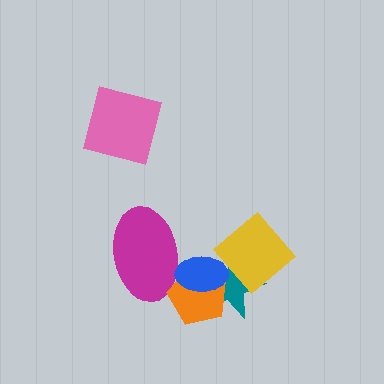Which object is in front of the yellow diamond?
The blue ellipse is in front of the yellow diamond.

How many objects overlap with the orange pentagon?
3 objects overlap with the orange pentagon.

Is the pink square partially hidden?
No, no other shape covers it.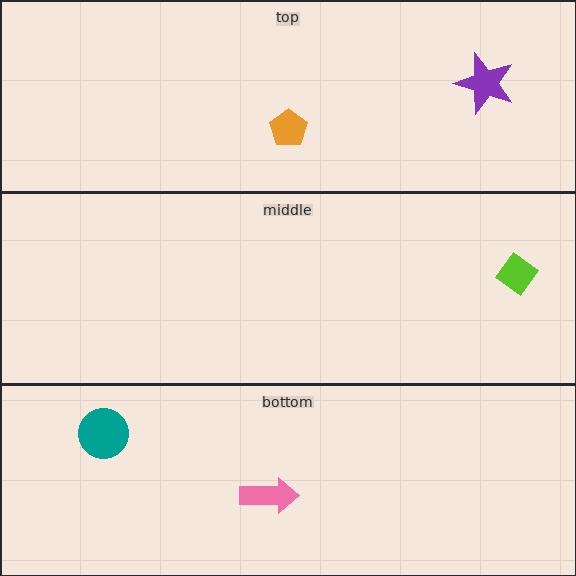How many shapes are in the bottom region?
2.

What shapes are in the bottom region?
The teal circle, the pink arrow.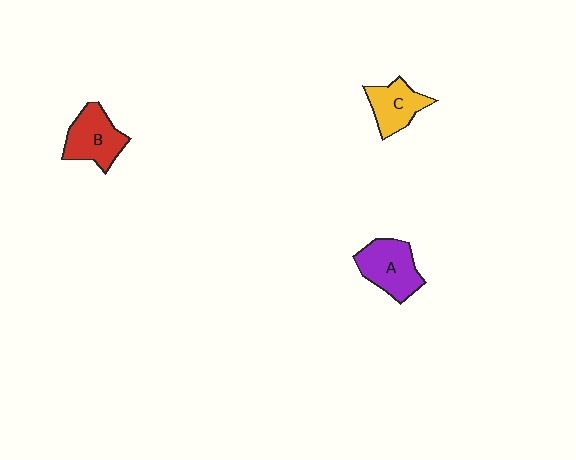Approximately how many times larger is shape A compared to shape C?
Approximately 1.3 times.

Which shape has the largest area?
Shape A (purple).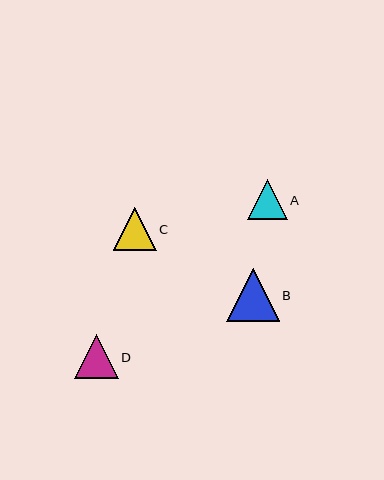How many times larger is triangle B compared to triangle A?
Triangle B is approximately 1.3 times the size of triangle A.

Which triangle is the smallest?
Triangle A is the smallest with a size of approximately 40 pixels.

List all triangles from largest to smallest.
From largest to smallest: B, D, C, A.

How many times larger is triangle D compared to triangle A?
Triangle D is approximately 1.1 times the size of triangle A.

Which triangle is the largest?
Triangle B is the largest with a size of approximately 52 pixels.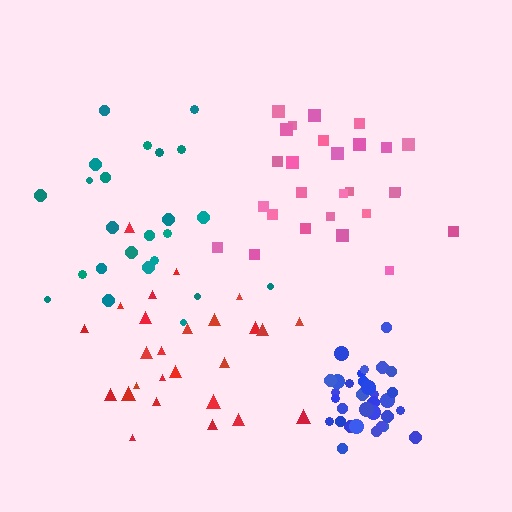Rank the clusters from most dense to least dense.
blue, pink, teal, red.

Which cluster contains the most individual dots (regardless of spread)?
Blue (33).